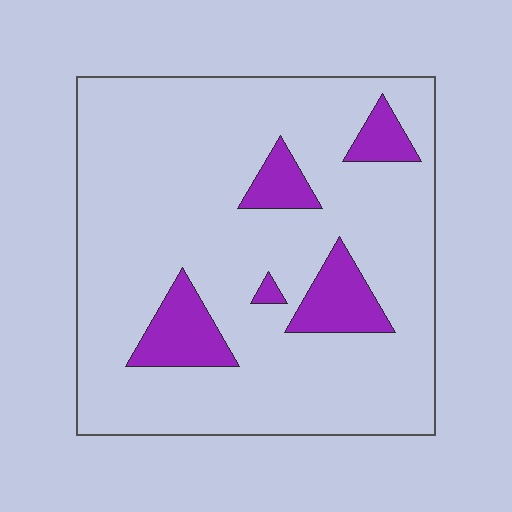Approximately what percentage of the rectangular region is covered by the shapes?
Approximately 15%.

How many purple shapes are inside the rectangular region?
5.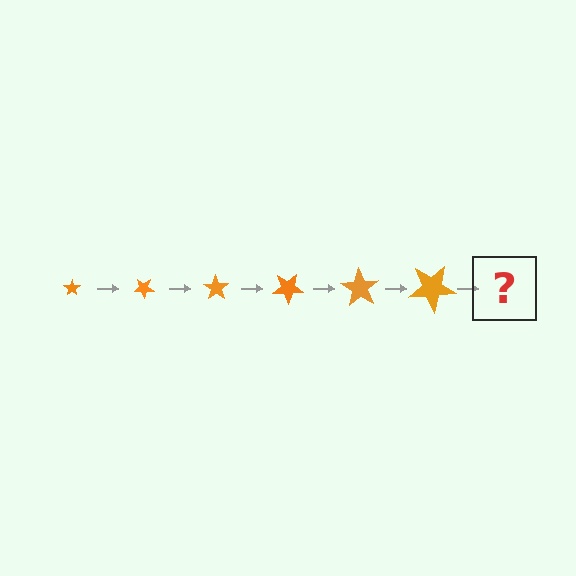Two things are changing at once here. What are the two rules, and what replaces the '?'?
The two rules are that the star grows larger each step and it rotates 35 degrees each step. The '?' should be a star, larger than the previous one and rotated 210 degrees from the start.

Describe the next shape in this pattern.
It should be a star, larger than the previous one and rotated 210 degrees from the start.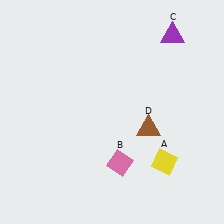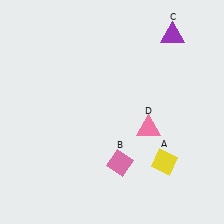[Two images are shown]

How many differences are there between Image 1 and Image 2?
There is 1 difference between the two images.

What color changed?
The triangle (D) changed from brown in Image 1 to pink in Image 2.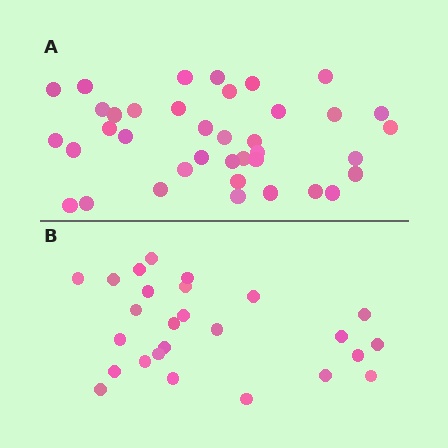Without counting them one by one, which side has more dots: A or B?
Region A (the top region) has more dots.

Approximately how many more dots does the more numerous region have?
Region A has roughly 12 or so more dots than region B.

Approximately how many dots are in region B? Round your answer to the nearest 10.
About 30 dots. (The exact count is 26, which rounds to 30.)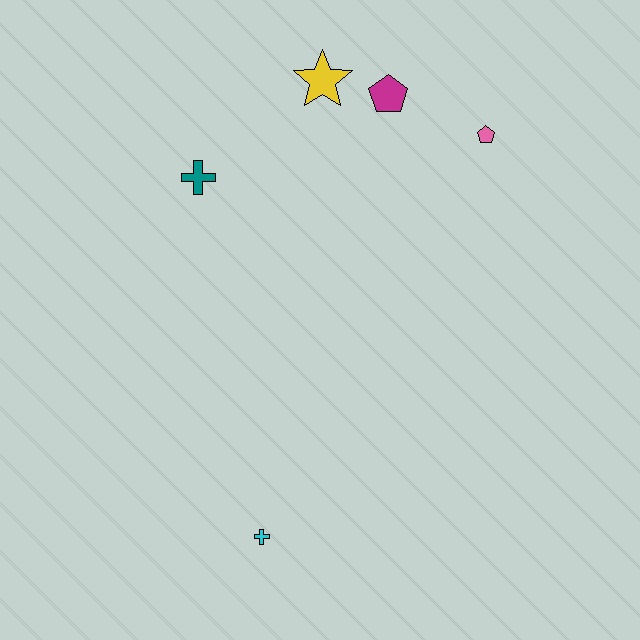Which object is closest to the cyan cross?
The teal cross is closest to the cyan cross.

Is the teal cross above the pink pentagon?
No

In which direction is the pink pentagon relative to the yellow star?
The pink pentagon is to the right of the yellow star.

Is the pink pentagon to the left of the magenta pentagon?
No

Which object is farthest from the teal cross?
The cyan cross is farthest from the teal cross.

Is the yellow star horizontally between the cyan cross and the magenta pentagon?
Yes